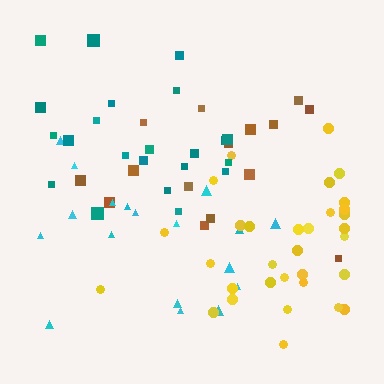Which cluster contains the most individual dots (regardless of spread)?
Yellow (32).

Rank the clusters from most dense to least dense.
yellow, teal, brown, cyan.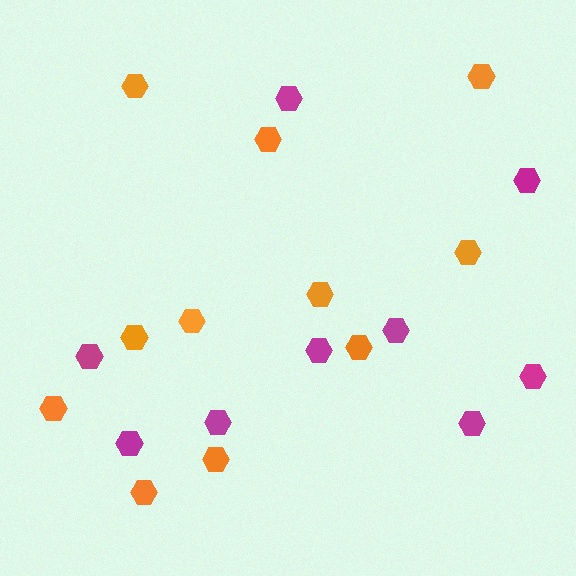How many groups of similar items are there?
There are 2 groups: one group of orange hexagons (11) and one group of magenta hexagons (9).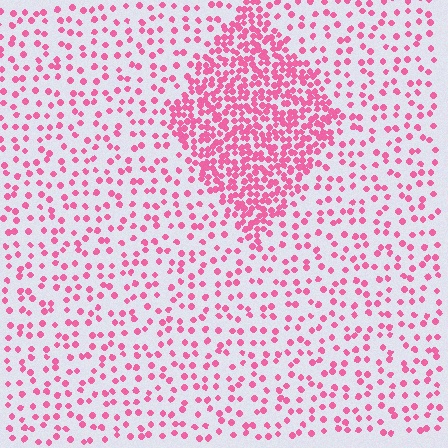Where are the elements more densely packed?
The elements are more densely packed inside the diamond boundary.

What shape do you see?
I see a diamond.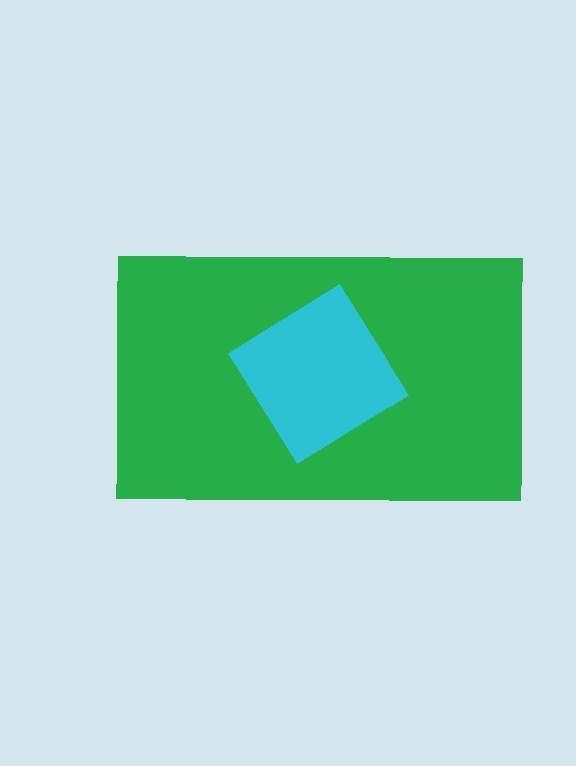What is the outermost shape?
The green rectangle.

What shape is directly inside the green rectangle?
The cyan diamond.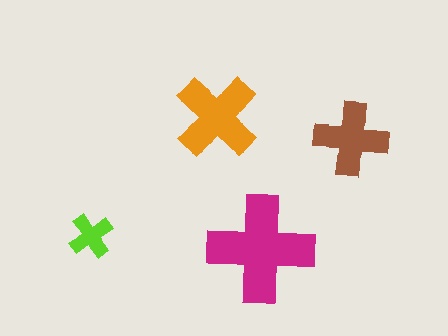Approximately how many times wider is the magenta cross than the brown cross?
About 1.5 times wider.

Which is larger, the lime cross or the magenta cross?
The magenta one.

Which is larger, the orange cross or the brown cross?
The orange one.